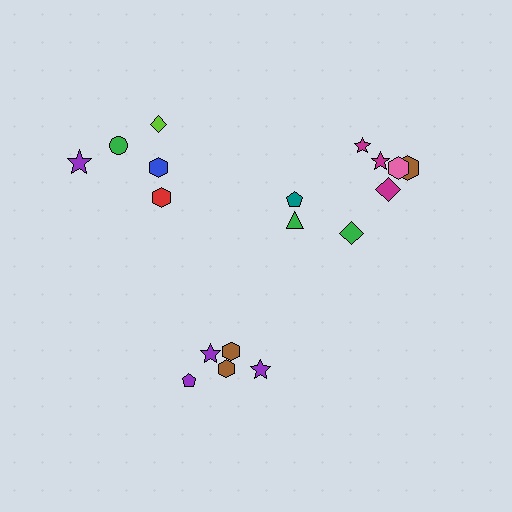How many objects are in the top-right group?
There are 8 objects.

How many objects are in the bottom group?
There are 5 objects.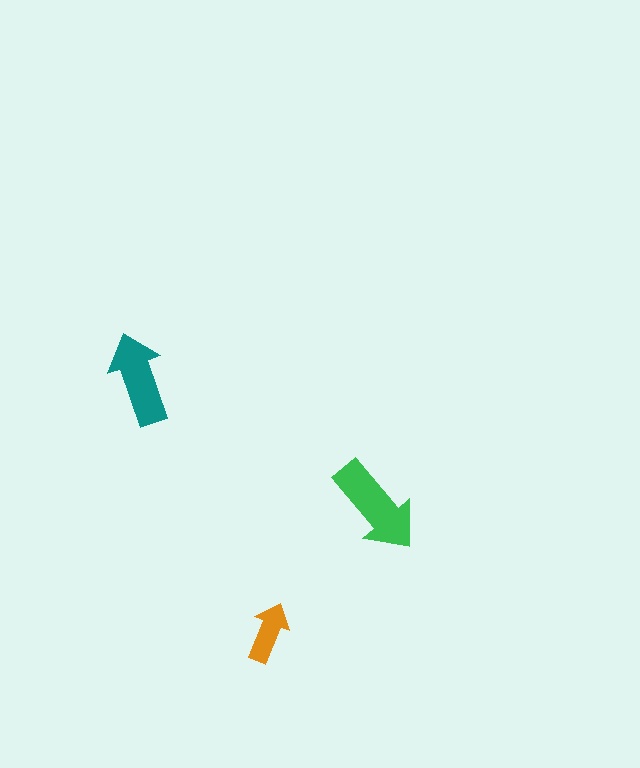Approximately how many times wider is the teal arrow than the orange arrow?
About 1.5 times wider.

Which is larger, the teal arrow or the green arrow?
The green one.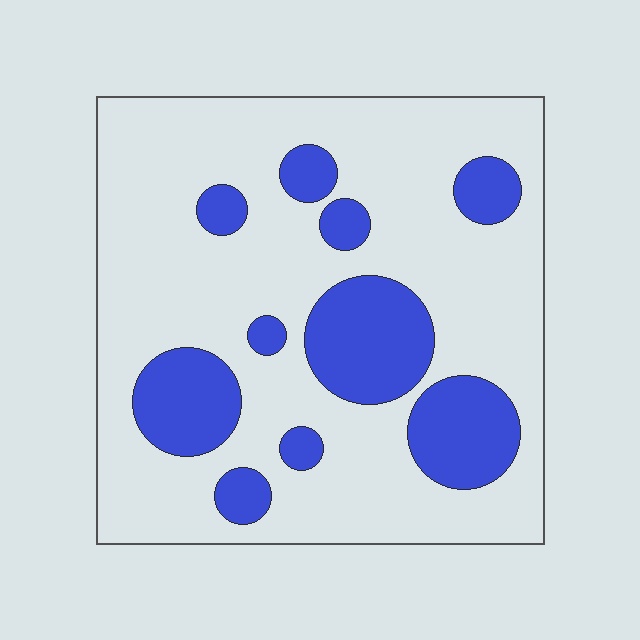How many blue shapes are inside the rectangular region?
10.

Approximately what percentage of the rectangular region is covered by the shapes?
Approximately 25%.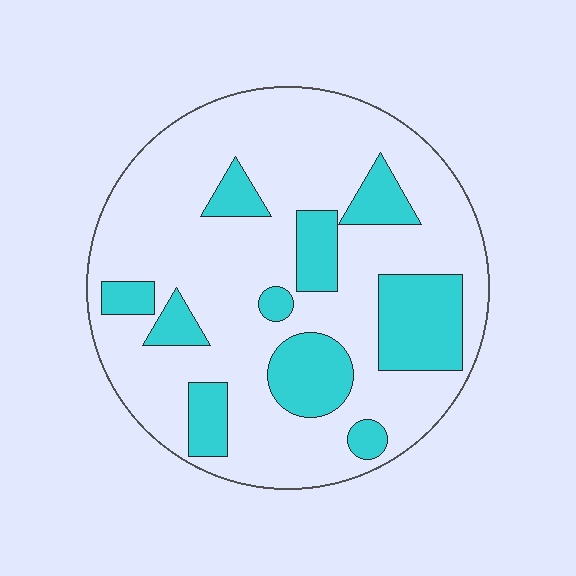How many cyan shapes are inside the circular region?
10.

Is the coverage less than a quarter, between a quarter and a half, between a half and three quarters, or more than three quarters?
Between a quarter and a half.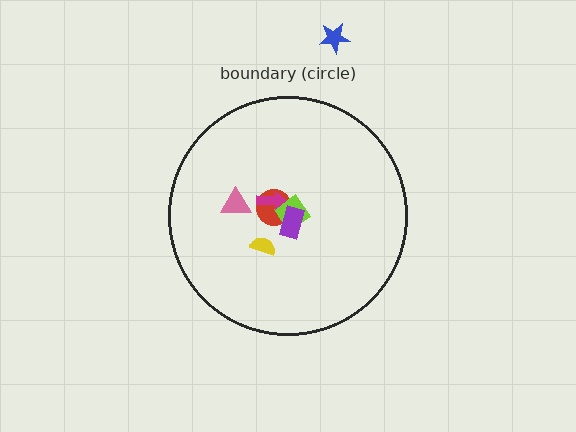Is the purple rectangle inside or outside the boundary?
Inside.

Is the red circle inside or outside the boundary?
Inside.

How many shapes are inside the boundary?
6 inside, 1 outside.